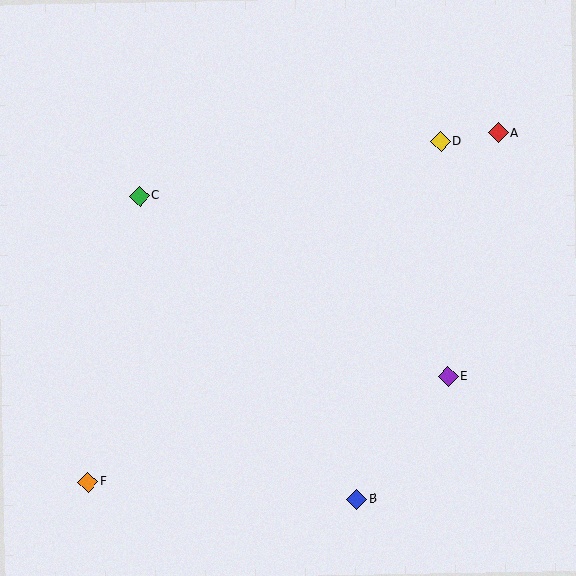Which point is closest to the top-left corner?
Point C is closest to the top-left corner.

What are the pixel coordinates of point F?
Point F is at (88, 482).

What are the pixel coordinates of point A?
Point A is at (498, 133).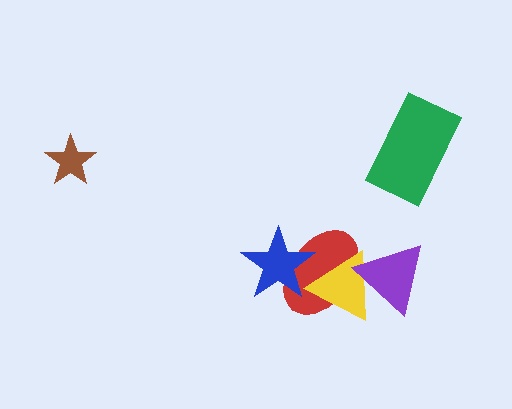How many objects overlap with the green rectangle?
0 objects overlap with the green rectangle.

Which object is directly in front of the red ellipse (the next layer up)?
The blue star is directly in front of the red ellipse.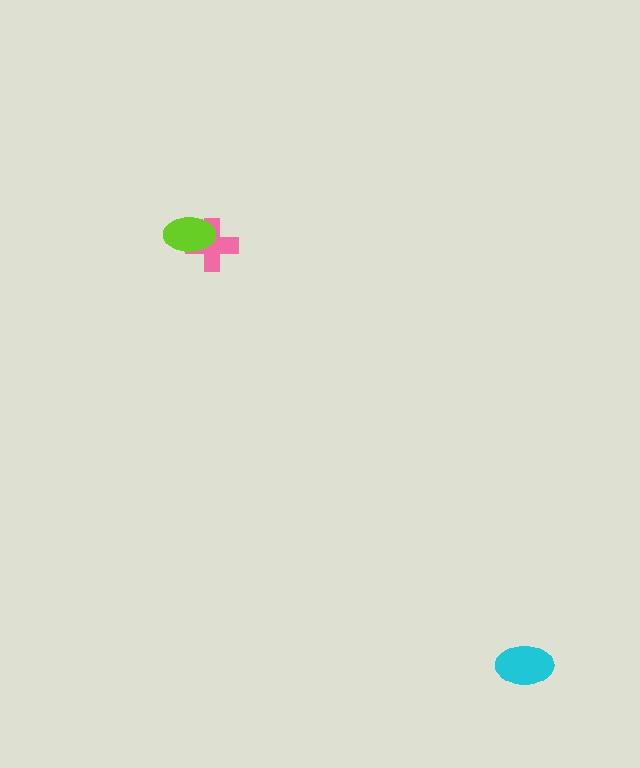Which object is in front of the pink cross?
The lime ellipse is in front of the pink cross.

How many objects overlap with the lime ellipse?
1 object overlaps with the lime ellipse.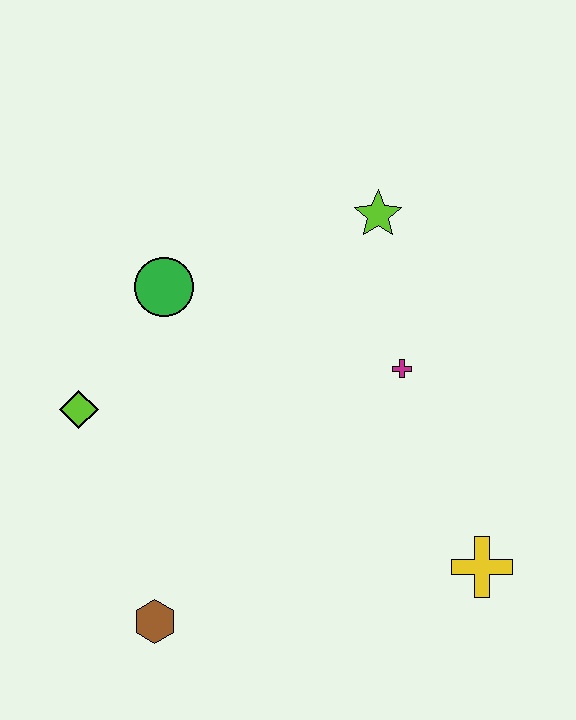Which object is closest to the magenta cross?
The lime star is closest to the magenta cross.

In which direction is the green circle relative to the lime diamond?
The green circle is above the lime diamond.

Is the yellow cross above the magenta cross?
No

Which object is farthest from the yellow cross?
The lime diamond is farthest from the yellow cross.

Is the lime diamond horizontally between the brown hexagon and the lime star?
No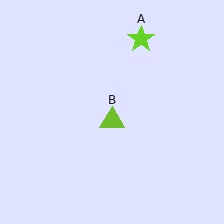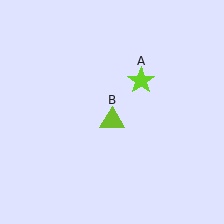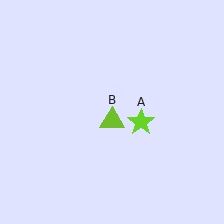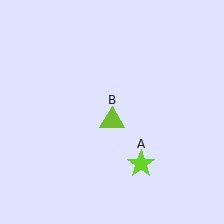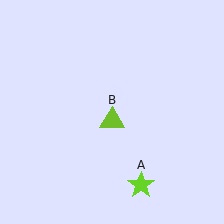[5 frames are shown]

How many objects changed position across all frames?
1 object changed position: lime star (object A).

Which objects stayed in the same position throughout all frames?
Lime triangle (object B) remained stationary.